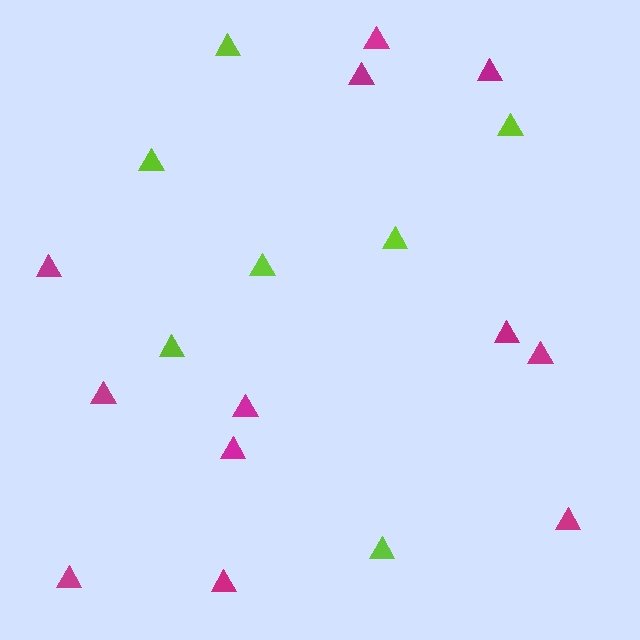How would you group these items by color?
There are 2 groups: one group of magenta triangles (12) and one group of lime triangles (7).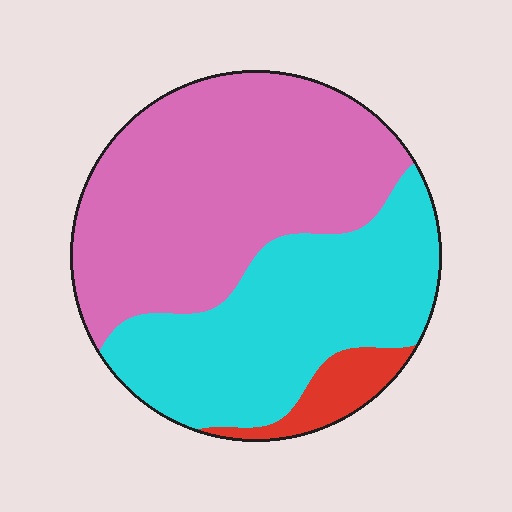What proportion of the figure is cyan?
Cyan takes up about two fifths (2/5) of the figure.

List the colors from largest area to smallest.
From largest to smallest: pink, cyan, red.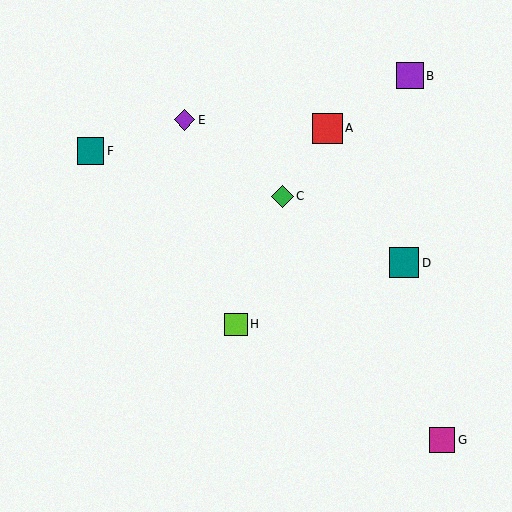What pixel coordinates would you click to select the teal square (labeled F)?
Click at (91, 151) to select the teal square F.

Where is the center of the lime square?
The center of the lime square is at (236, 324).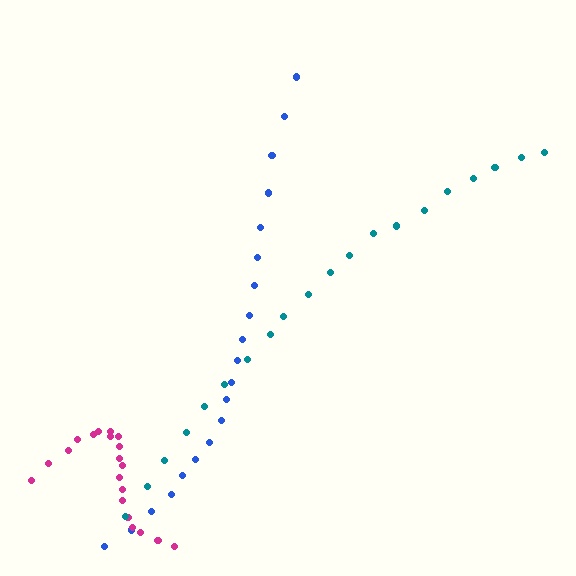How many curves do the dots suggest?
There are 3 distinct paths.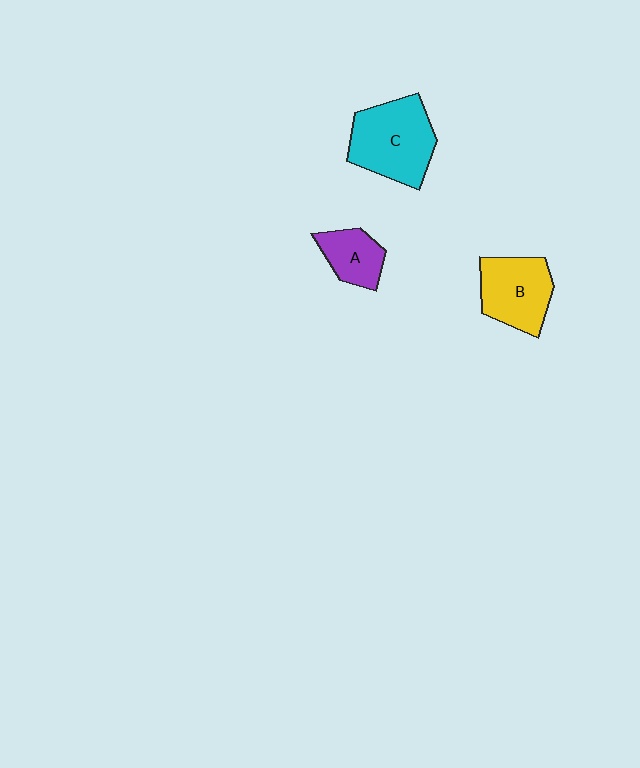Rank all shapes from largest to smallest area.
From largest to smallest: C (cyan), B (yellow), A (purple).